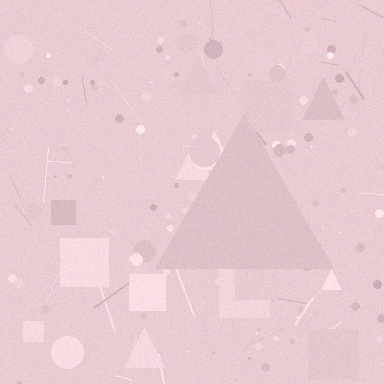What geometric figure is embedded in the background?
A triangle is embedded in the background.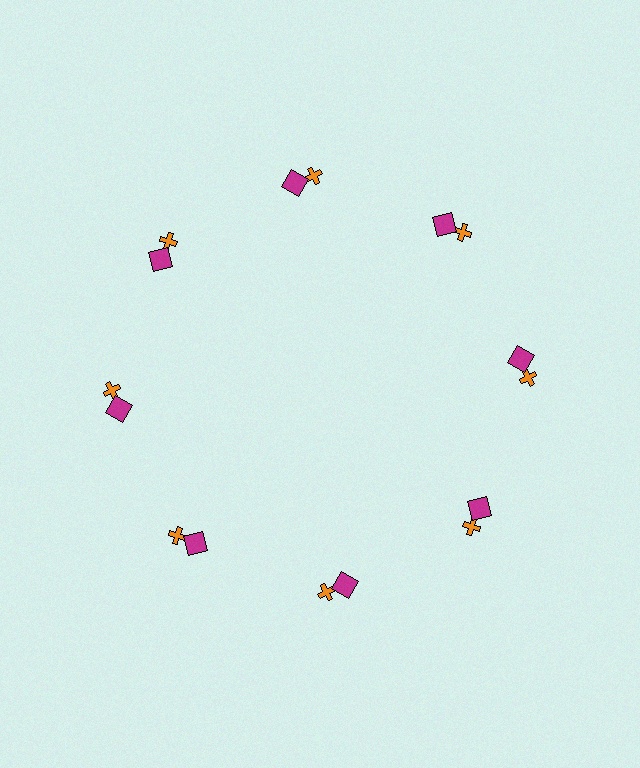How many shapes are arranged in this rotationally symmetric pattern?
There are 16 shapes, arranged in 8 groups of 2.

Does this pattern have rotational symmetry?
Yes, this pattern has 8-fold rotational symmetry. It looks the same after rotating 45 degrees around the center.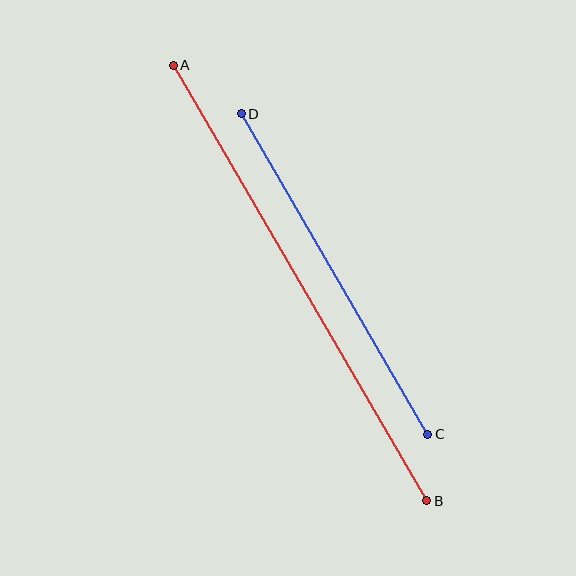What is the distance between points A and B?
The distance is approximately 504 pixels.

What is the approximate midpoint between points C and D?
The midpoint is at approximately (335, 274) pixels.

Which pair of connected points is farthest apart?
Points A and B are farthest apart.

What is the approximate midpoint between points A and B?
The midpoint is at approximately (300, 283) pixels.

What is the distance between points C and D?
The distance is approximately 371 pixels.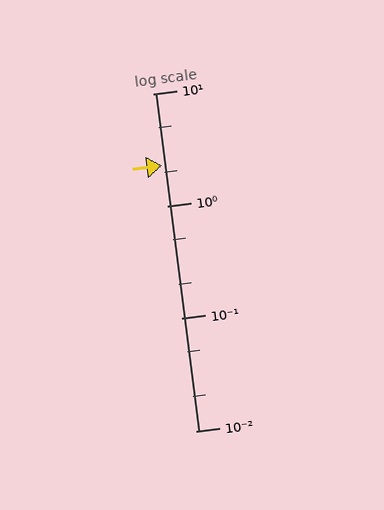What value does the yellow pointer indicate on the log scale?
The pointer indicates approximately 2.3.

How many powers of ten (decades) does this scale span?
The scale spans 3 decades, from 0.01 to 10.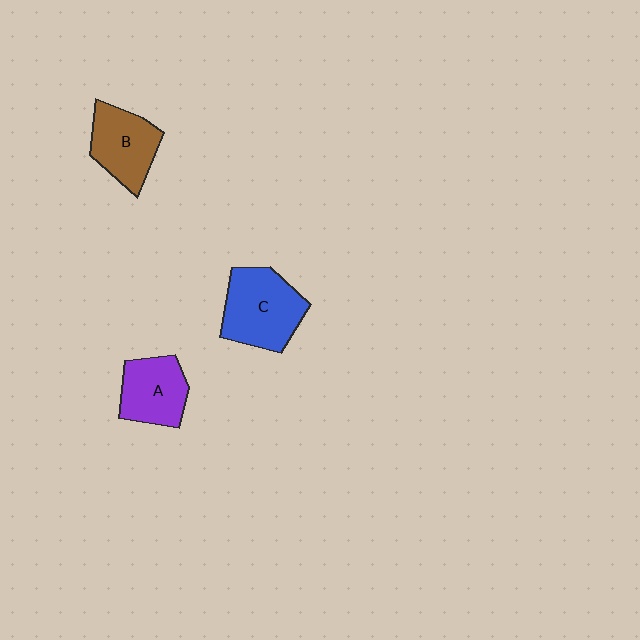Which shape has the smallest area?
Shape A (purple).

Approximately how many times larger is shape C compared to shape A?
Approximately 1.3 times.